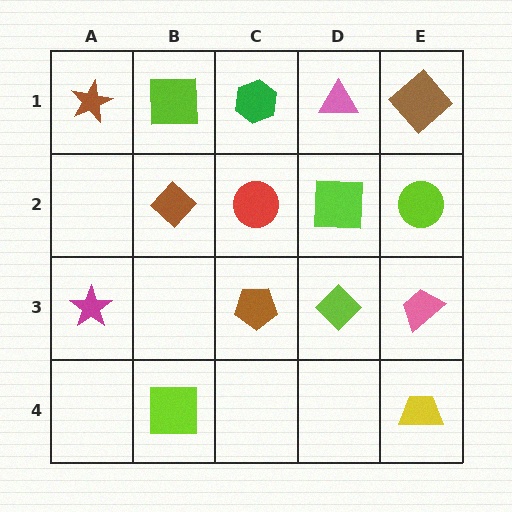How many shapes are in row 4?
2 shapes.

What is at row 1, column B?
A lime square.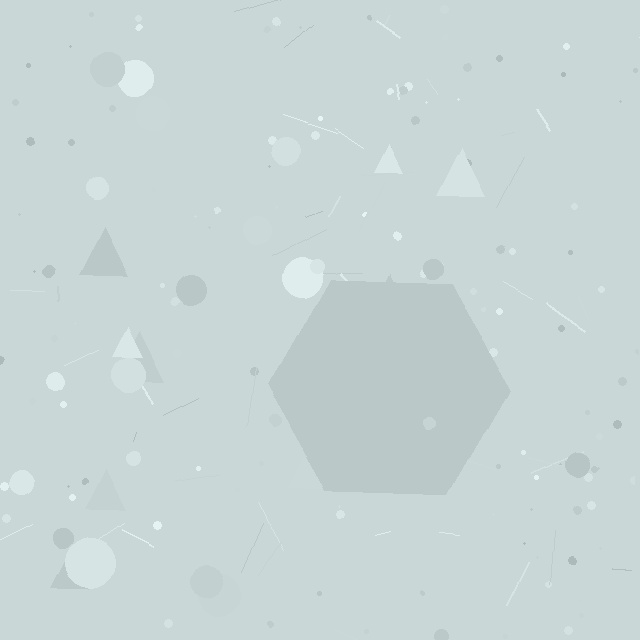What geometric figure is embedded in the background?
A hexagon is embedded in the background.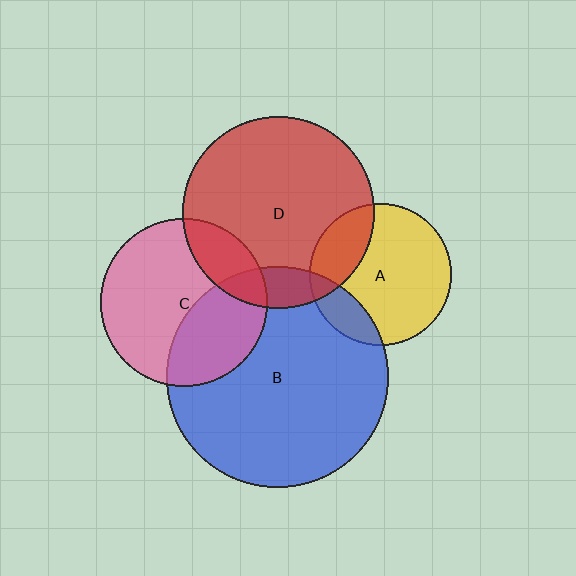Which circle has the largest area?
Circle B (blue).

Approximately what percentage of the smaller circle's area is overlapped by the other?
Approximately 25%.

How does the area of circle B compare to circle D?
Approximately 1.3 times.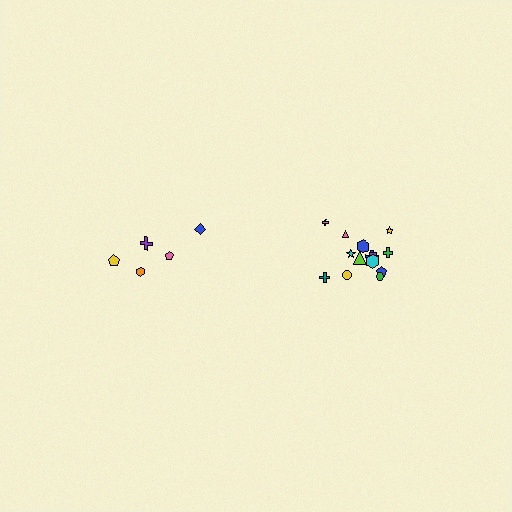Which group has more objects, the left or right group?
The right group.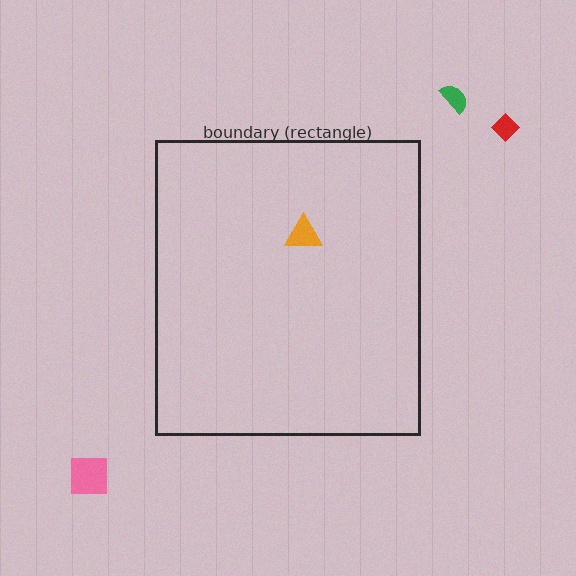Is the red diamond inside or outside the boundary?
Outside.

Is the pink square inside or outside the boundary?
Outside.